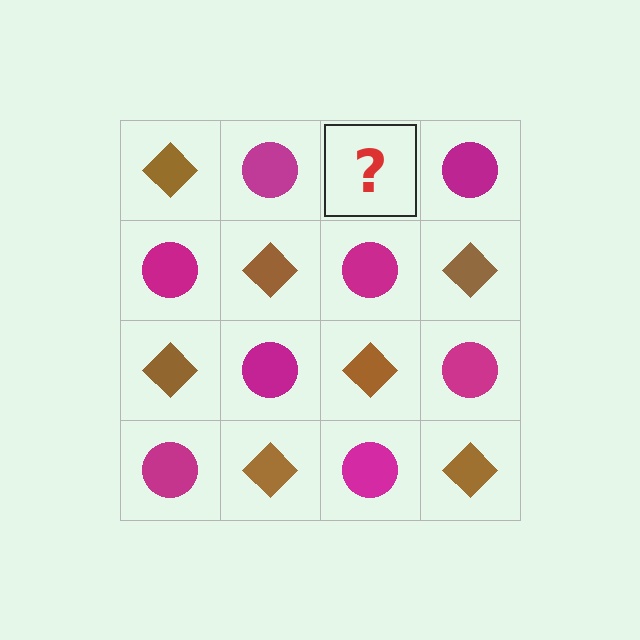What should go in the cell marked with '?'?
The missing cell should contain a brown diamond.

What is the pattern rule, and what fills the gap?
The rule is that it alternates brown diamond and magenta circle in a checkerboard pattern. The gap should be filled with a brown diamond.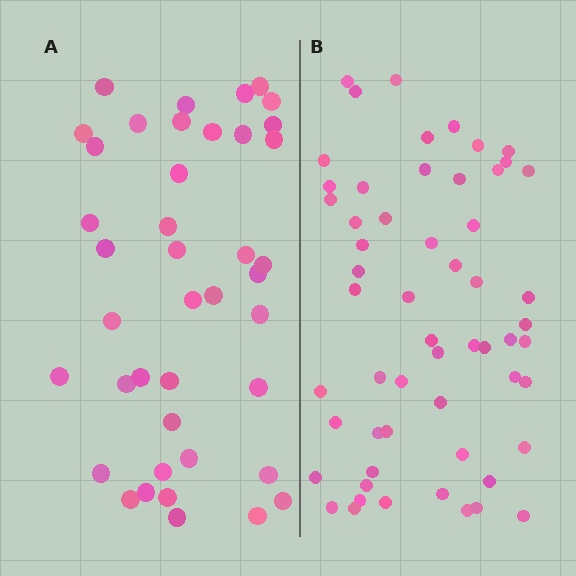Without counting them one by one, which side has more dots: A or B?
Region B (the right region) has more dots.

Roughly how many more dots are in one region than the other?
Region B has approximately 15 more dots than region A.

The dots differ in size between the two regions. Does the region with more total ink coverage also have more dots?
No. Region A has more total ink coverage because its dots are larger, but region B actually contains more individual dots. Total area can be misleading — the number of items is what matters here.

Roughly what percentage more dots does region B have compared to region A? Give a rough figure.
About 40% more.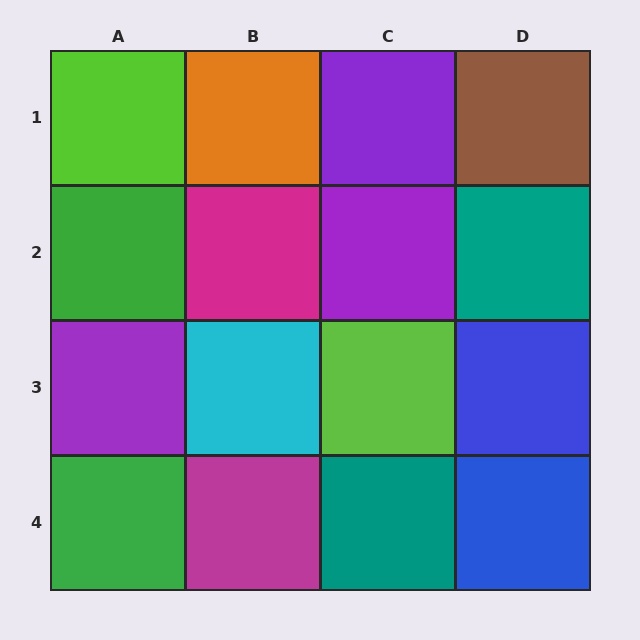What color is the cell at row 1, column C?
Purple.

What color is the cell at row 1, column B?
Orange.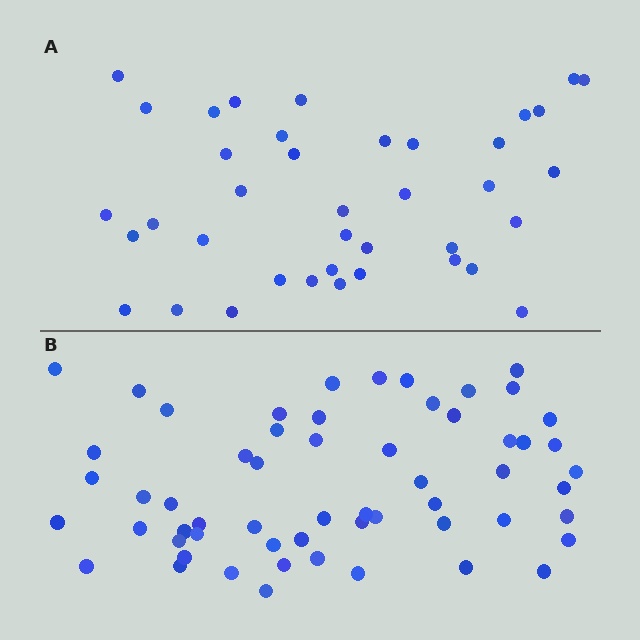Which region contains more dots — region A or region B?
Region B (the bottom region) has more dots.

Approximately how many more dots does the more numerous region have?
Region B has approximately 20 more dots than region A.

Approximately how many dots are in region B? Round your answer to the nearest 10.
About 60 dots. (The exact count is 58, which rounds to 60.)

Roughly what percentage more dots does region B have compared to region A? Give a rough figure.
About 50% more.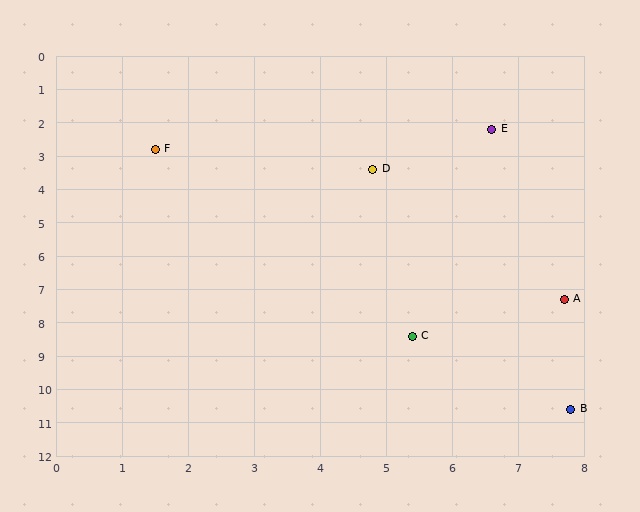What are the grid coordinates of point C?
Point C is at approximately (5.4, 8.4).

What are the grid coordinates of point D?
Point D is at approximately (4.8, 3.4).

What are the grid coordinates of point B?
Point B is at approximately (7.8, 10.6).